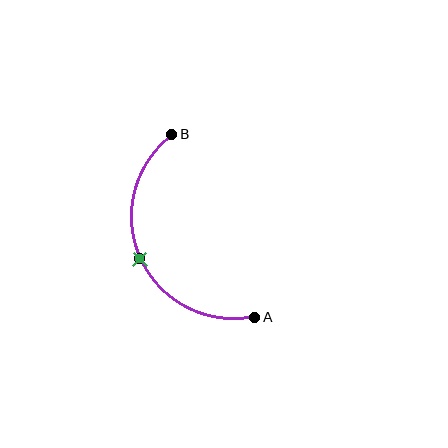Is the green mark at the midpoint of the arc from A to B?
Yes. The green mark lies on the arc at equal arc-length from both A and B — it is the arc midpoint.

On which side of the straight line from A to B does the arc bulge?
The arc bulges to the left of the straight line connecting A and B.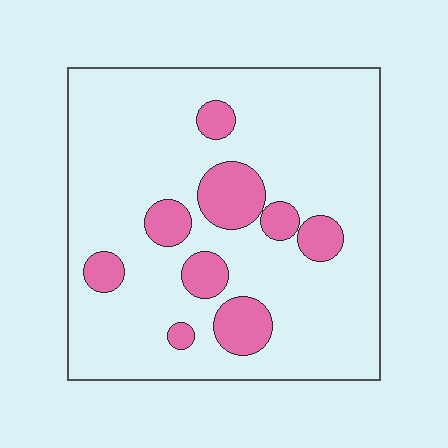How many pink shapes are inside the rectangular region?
9.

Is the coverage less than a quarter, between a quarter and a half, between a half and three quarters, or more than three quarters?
Less than a quarter.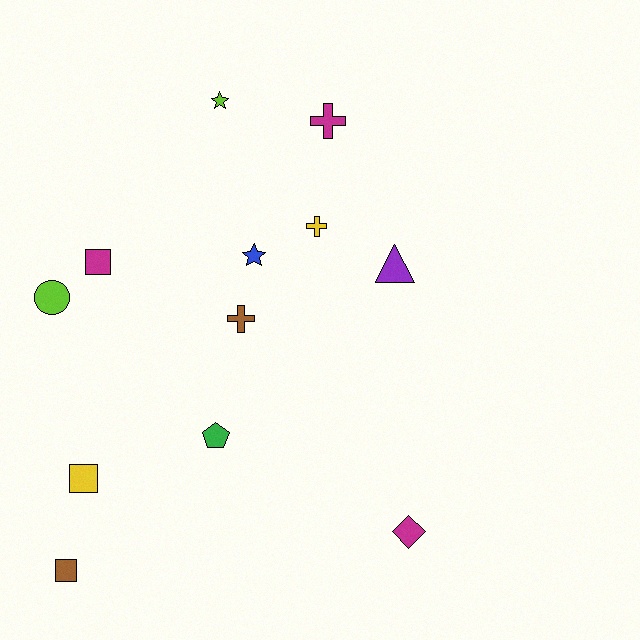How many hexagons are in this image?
There are no hexagons.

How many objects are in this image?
There are 12 objects.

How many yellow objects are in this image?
There are 2 yellow objects.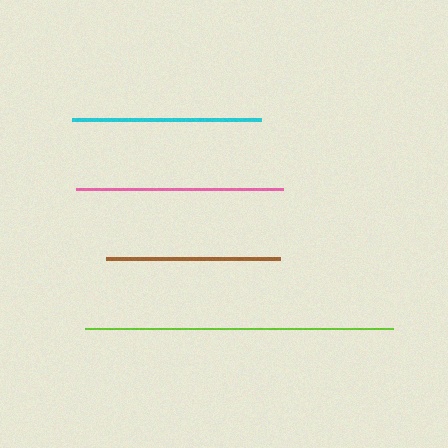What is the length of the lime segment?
The lime segment is approximately 308 pixels long.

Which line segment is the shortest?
The brown line is the shortest at approximately 174 pixels.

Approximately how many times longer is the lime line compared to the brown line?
The lime line is approximately 1.8 times the length of the brown line.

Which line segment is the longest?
The lime line is the longest at approximately 308 pixels.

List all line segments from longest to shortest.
From longest to shortest: lime, pink, cyan, brown.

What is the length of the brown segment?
The brown segment is approximately 174 pixels long.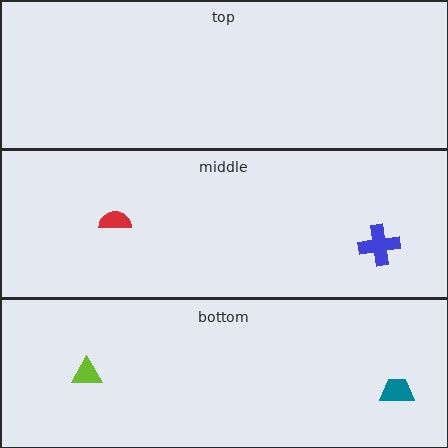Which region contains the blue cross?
The middle region.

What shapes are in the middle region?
The red semicircle, the blue cross.